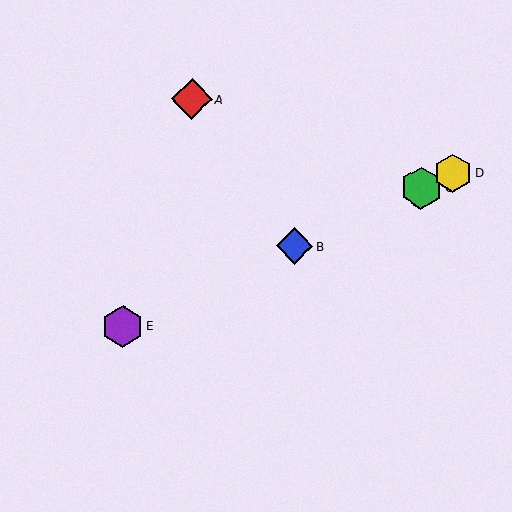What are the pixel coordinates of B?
Object B is at (295, 246).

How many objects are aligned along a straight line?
4 objects (B, C, D, E) are aligned along a straight line.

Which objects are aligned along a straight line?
Objects B, C, D, E are aligned along a straight line.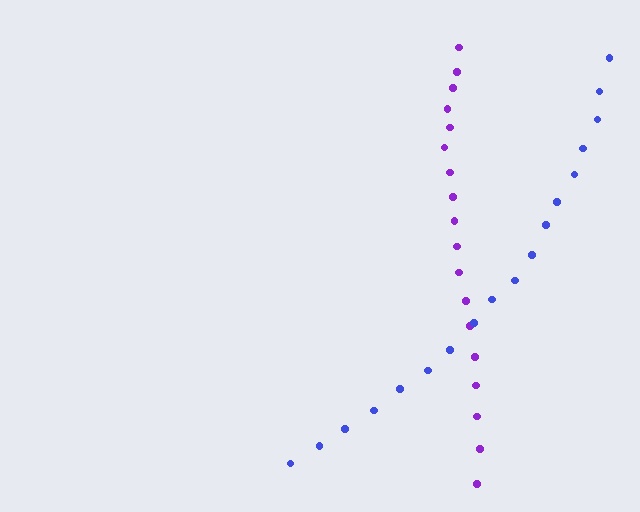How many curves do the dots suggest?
There are 2 distinct paths.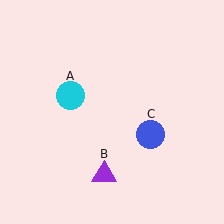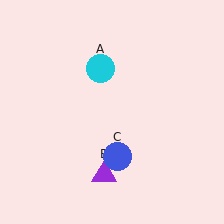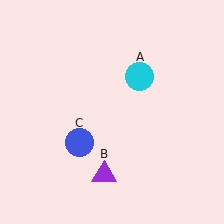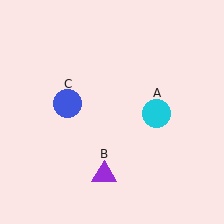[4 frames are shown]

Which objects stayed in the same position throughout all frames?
Purple triangle (object B) remained stationary.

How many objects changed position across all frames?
2 objects changed position: cyan circle (object A), blue circle (object C).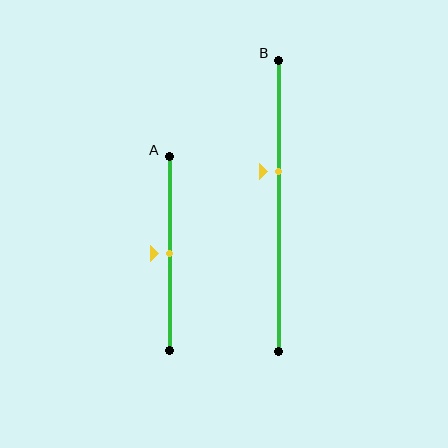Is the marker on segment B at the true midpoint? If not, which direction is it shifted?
No, the marker on segment B is shifted upward by about 12% of the segment length.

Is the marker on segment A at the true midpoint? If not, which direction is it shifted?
Yes, the marker on segment A is at the true midpoint.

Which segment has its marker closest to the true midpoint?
Segment A has its marker closest to the true midpoint.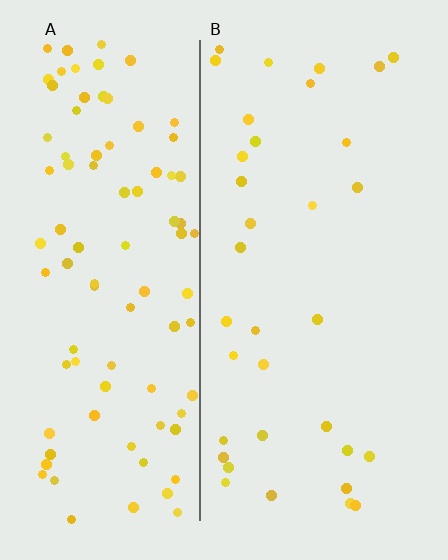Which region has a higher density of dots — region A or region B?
A (the left).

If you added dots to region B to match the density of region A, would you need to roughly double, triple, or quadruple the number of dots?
Approximately triple.